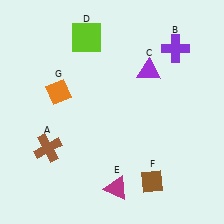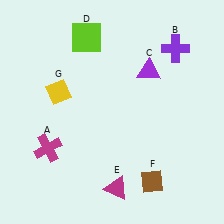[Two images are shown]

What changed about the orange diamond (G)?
In Image 1, G is orange. In Image 2, it changed to yellow.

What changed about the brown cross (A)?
In Image 1, A is brown. In Image 2, it changed to magenta.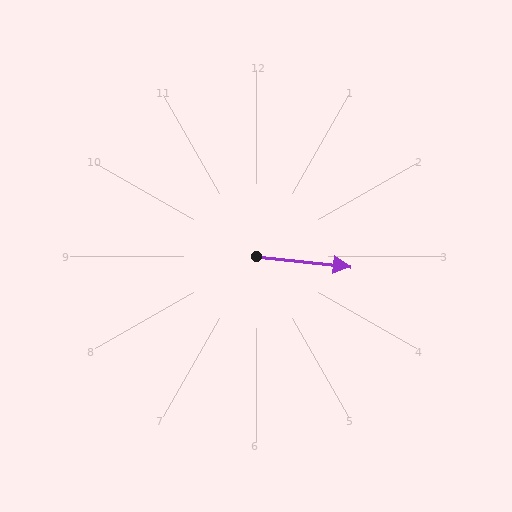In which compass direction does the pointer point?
East.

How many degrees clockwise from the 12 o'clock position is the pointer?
Approximately 96 degrees.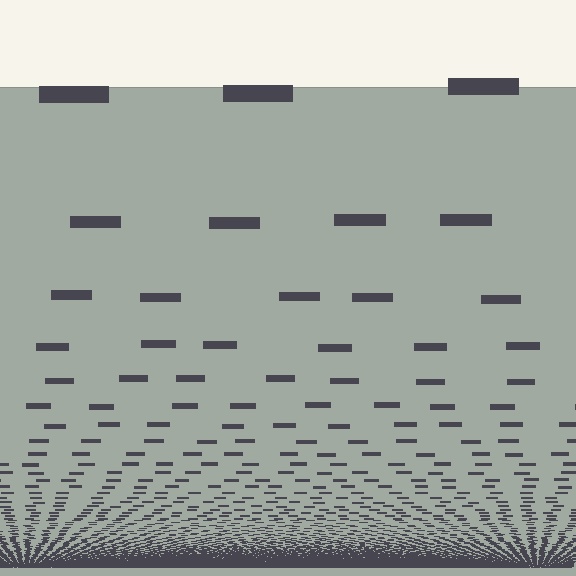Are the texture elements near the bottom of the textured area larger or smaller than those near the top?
Smaller. The gradient is inverted — elements near the bottom are smaller and denser.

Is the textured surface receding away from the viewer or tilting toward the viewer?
The surface appears to tilt toward the viewer. Texture elements get larger and sparser toward the top.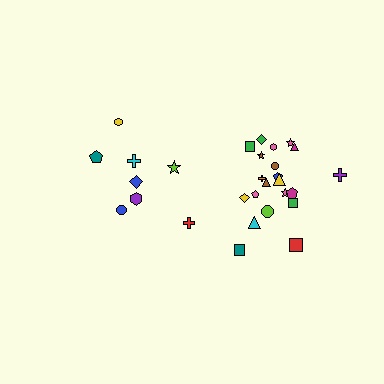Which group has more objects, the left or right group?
The right group.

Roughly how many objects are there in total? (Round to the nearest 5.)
Roughly 30 objects in total.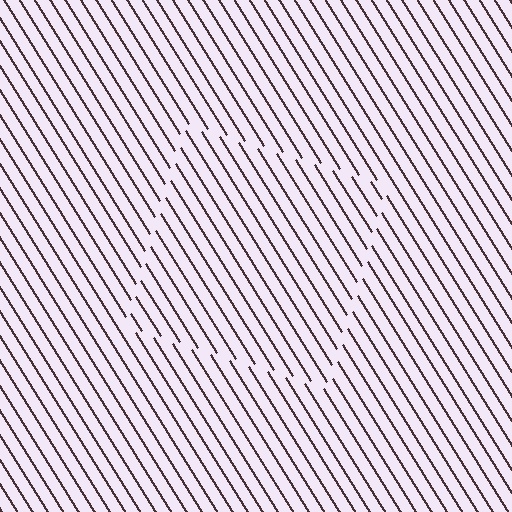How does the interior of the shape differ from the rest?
The interior of the shape contains the same grating, shifted by half a period — the contour is defined by the phase discontinuity where line-ends from the inner and outer gratings abut.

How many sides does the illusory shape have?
4 sides — the line-ends trace a square.